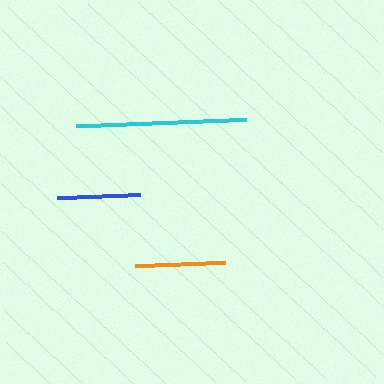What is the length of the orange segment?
The orange segment is approximately 90 pixels long.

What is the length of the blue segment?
The blue segment is approximately 83 pixels long.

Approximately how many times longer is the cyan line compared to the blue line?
The cyan line is approximately 2.1 times the length of the blue line.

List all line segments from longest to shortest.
From longest to shortest: cyan, orange, blue.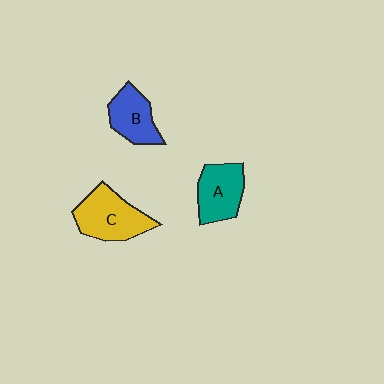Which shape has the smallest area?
Shape B (blue).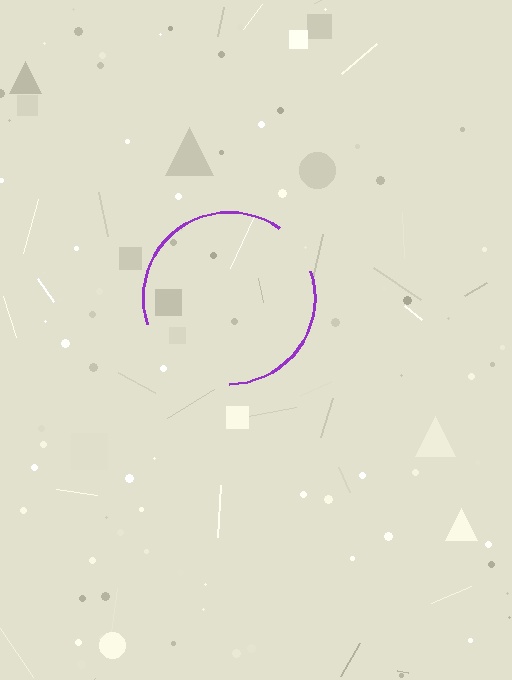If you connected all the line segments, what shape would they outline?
They would outline a circle.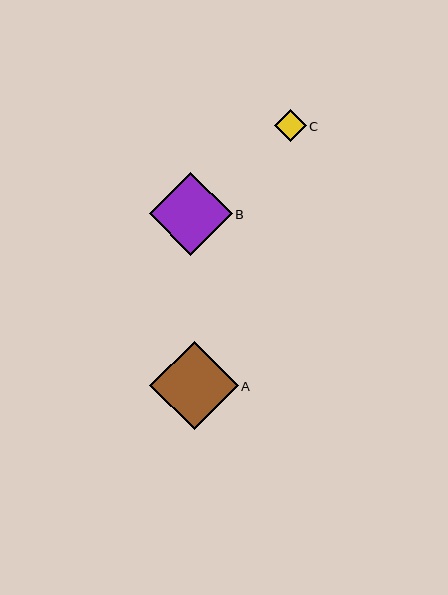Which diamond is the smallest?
Diamond C is the smallest with a size of approximately 32 pixels.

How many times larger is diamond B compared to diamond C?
Diamond B is approximately 2.6 times the size of diamond C.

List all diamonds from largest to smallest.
From largest to smallest: A, B, C.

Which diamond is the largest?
Diamond A is the largest with a size of approximately 88 pixels.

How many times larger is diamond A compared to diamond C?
Diamond A is approximately 2.8 times the size of diamond C.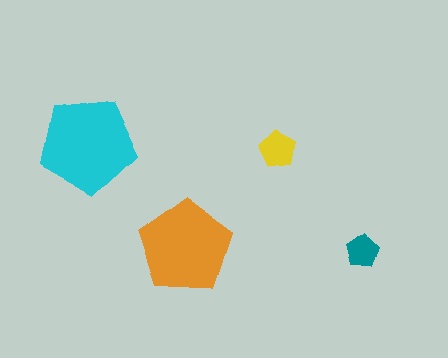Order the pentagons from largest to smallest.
the cyan one, the orange one, the yellow one, the teal one.